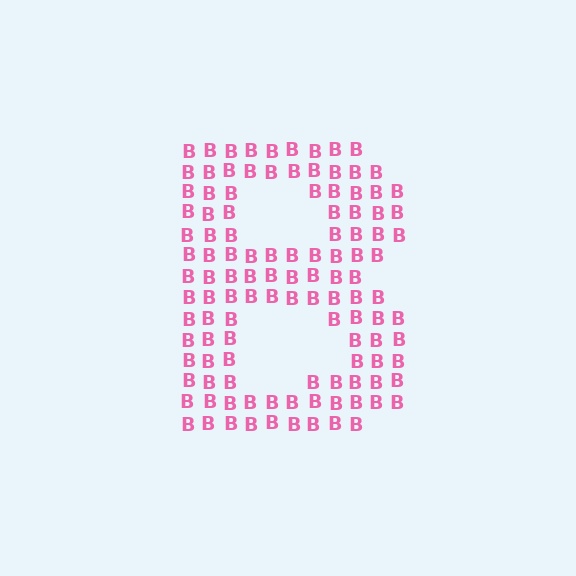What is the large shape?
The large shape is the letter B.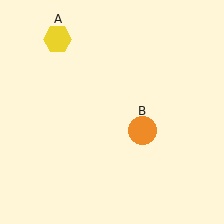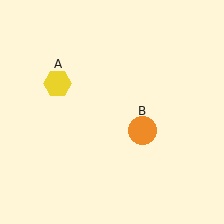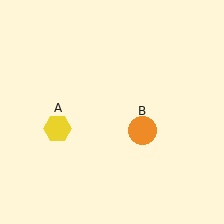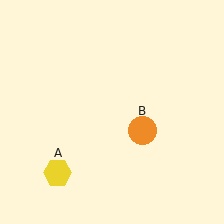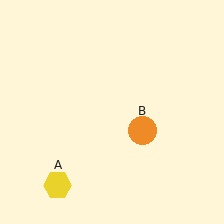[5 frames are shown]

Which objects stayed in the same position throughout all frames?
Orange circle (object B) remained stationary.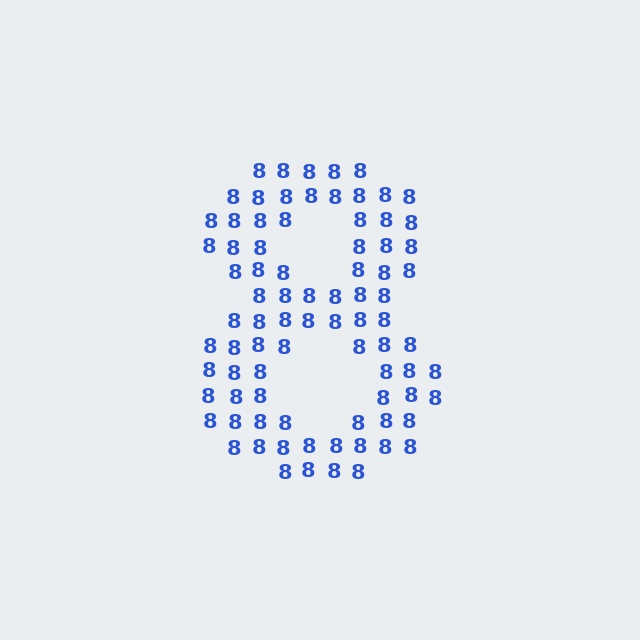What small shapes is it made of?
It is made of small digit 8's.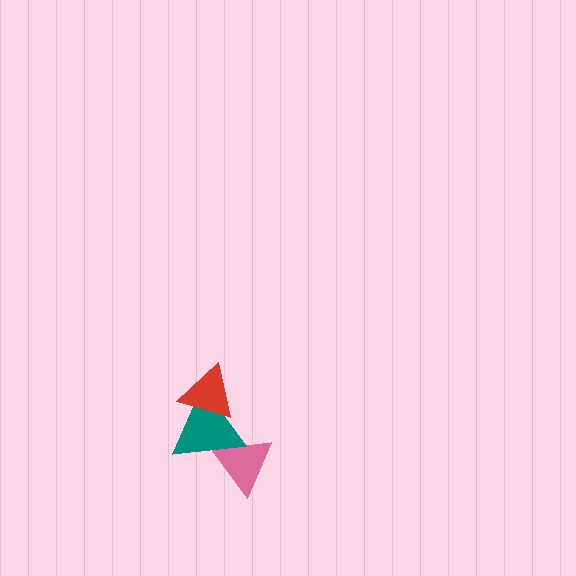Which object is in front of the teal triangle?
The red triangle is in front of the teal triangle.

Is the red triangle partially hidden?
No, no other shape covers it.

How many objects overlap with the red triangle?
1 object overlaps with the red triangle.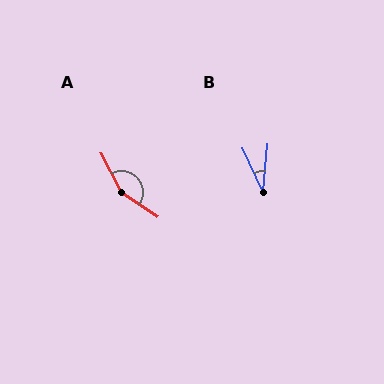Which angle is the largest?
A, at approximately 151 degrees.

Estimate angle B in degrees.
Approximately 30 degrees.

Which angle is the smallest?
B, at approximately 30 degrees.